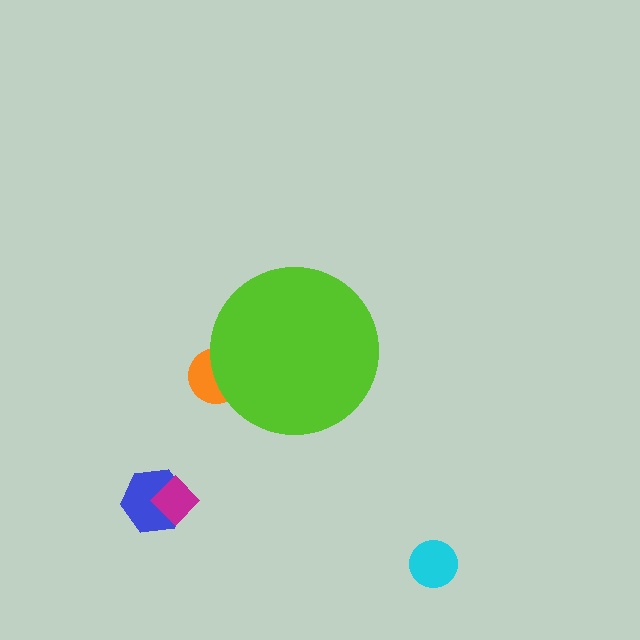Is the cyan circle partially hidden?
No, the cyan circle is fully visible.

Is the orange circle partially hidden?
Yes, the orange circle is partially hidden behind the lime circle.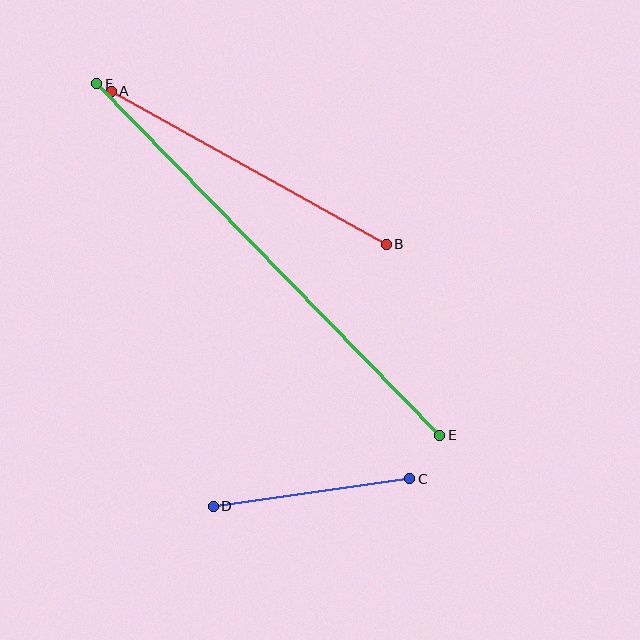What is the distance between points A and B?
The distance is approximately 315 pixels.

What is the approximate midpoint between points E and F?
The midpoint is at approximately (268, 259) pixels.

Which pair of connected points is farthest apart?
Points E and F are farthest apart.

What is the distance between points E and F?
The distance is approximately 491 pixels.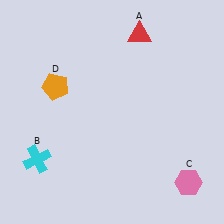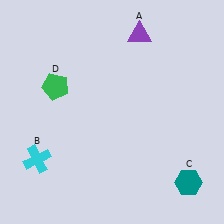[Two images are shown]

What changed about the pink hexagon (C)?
In Image 1, C is pink. In Image 2, it changed to teal.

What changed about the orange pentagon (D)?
In Image 1, D is orange. In Image 2, it changed to green.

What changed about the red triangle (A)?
In Image 1, A is red. In Image 2, it changed to purple.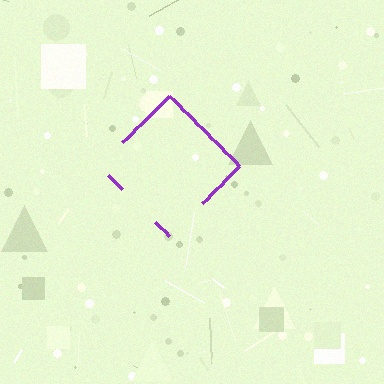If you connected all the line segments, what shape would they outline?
They would outline a diamond.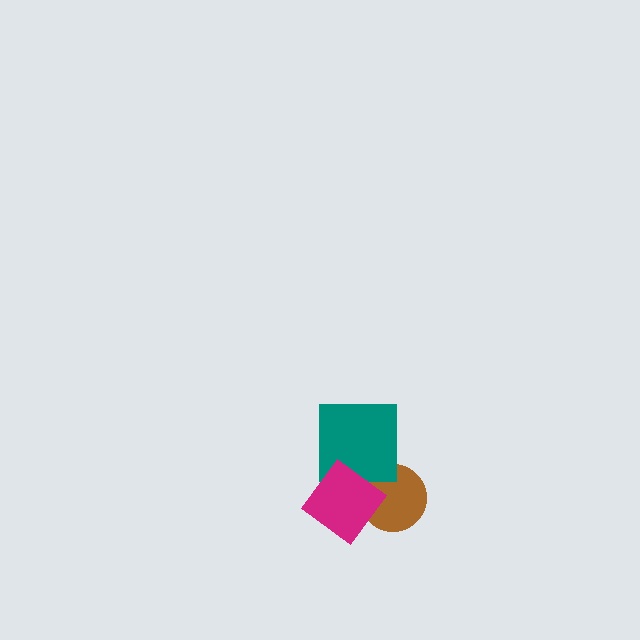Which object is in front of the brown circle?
The magenta diamond is in front of the brown circle.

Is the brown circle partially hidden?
Yes, it is partially covered by another shape.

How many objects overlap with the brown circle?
2 objects overlap with the brown circle.